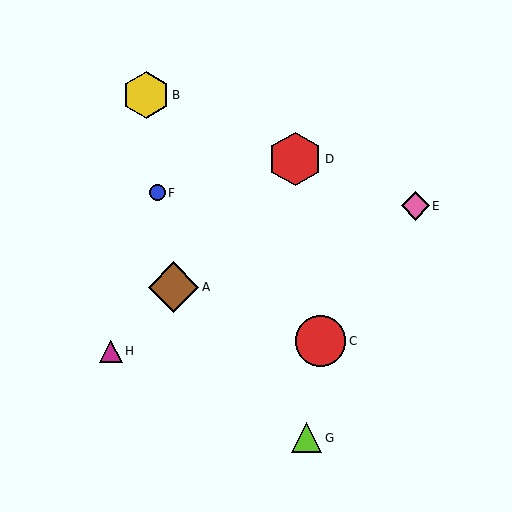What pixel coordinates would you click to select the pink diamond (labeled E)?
Click at (415, 206) to select the pink diamond E.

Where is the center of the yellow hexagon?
The center of the yellow hexagon is at (146, 95).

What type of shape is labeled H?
Shape H is a magenta triangle.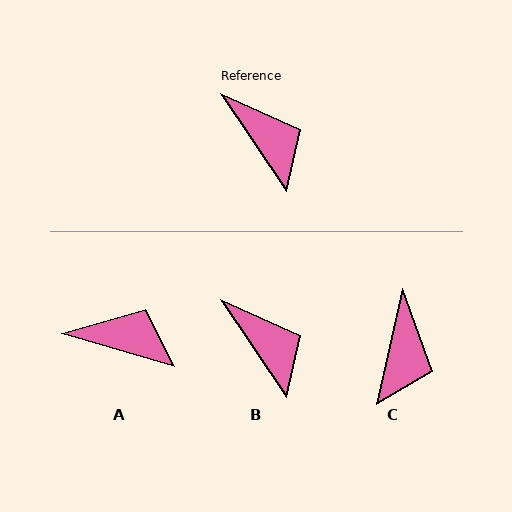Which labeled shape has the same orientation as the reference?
B.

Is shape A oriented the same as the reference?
No, it is off by about 40 degrees.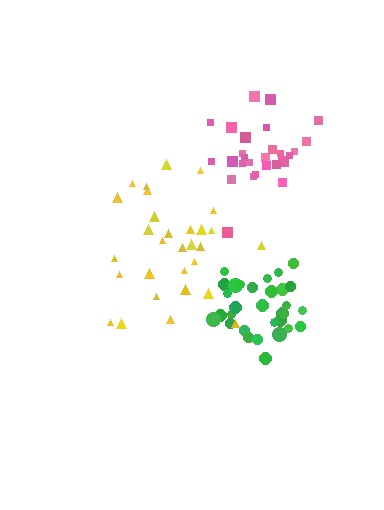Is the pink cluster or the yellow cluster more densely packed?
Pink.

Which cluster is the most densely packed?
Green.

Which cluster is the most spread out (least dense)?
Yellow.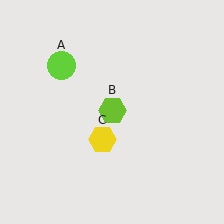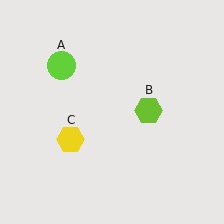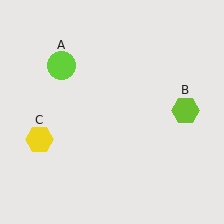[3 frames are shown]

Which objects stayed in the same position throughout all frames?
Lime circle (object A) remained stationary.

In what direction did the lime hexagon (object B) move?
The lime hexagon (object B) moved right.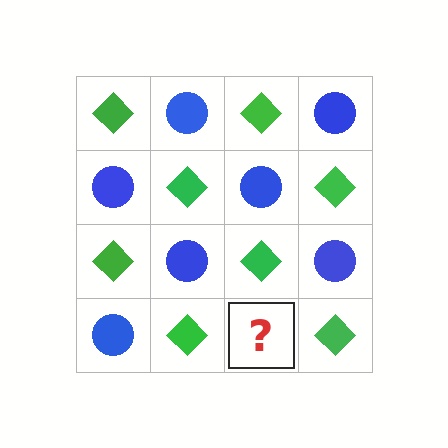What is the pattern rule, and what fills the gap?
The rule is that it alternates green diamond and blue circle in a checkerboard pattern. The gap should be filled with a blue circle.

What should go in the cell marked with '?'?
The missing cell should contain a blue circle.